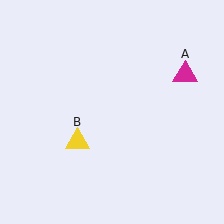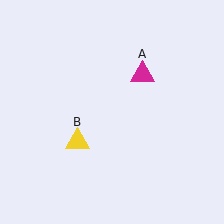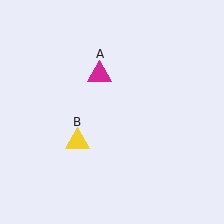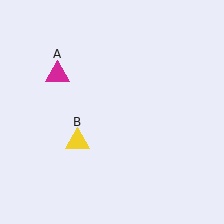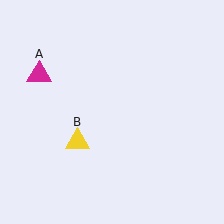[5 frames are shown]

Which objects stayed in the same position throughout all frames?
Yellow triangle (object B) remained stationary.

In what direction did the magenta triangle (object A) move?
The magenta triangle (object A) moved left.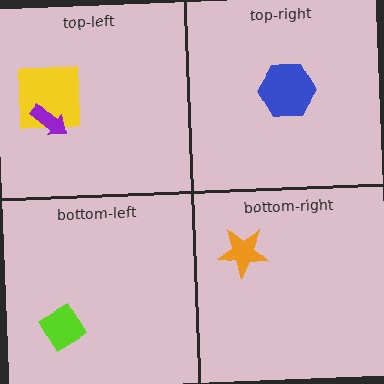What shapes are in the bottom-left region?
The lime diamond.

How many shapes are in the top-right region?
1.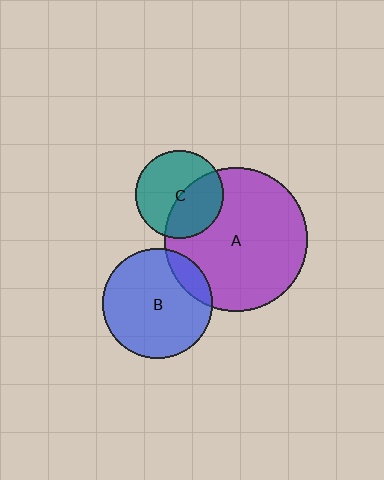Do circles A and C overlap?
Yes.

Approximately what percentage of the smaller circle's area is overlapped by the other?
Approximately 45%.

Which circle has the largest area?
Circle A (purple).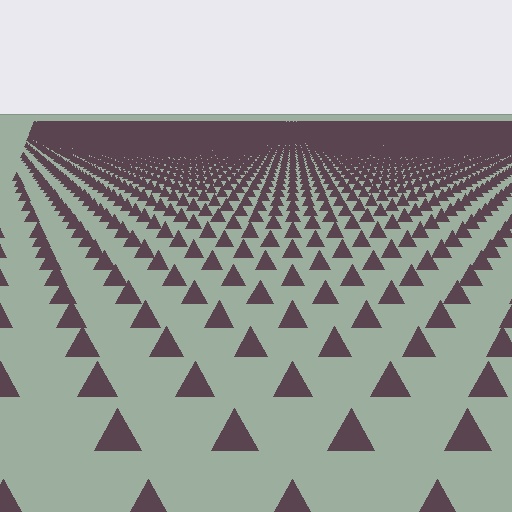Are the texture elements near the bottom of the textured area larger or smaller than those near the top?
Larger. Near the bottom, elements are closer to the viewer and appear at a bigger on-screen size.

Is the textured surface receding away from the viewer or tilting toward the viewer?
The surface is receding away from the viewer. Texture elements get smaller and denser toward the top.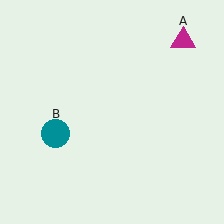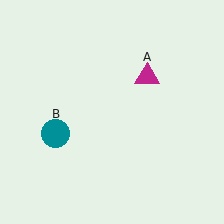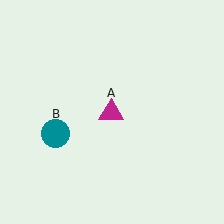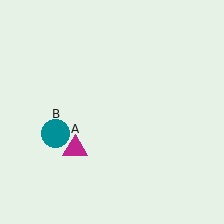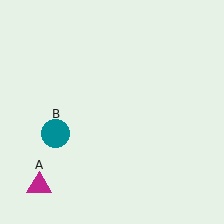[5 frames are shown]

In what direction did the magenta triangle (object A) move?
The magenta triangle (object A) moved down and to the left.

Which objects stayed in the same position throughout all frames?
Teal circle (object B) remained stationary.